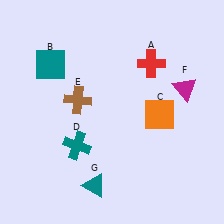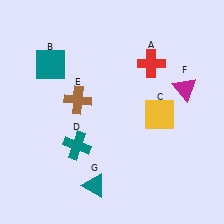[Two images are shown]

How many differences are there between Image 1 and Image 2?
There is 1 difference between the two images.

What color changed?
The square (C) changed from orange in Image 1 to yellow in Image 2.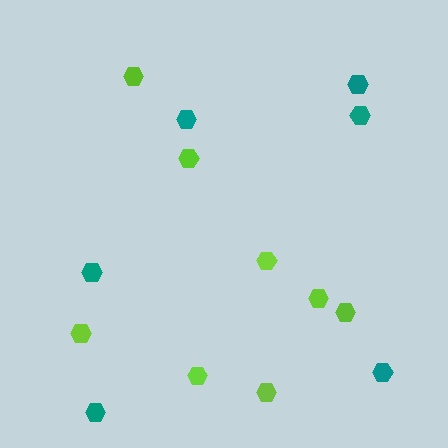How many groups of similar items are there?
There are 2 groups: one group of teal hexagons (6) and one group of lime hexagons (8).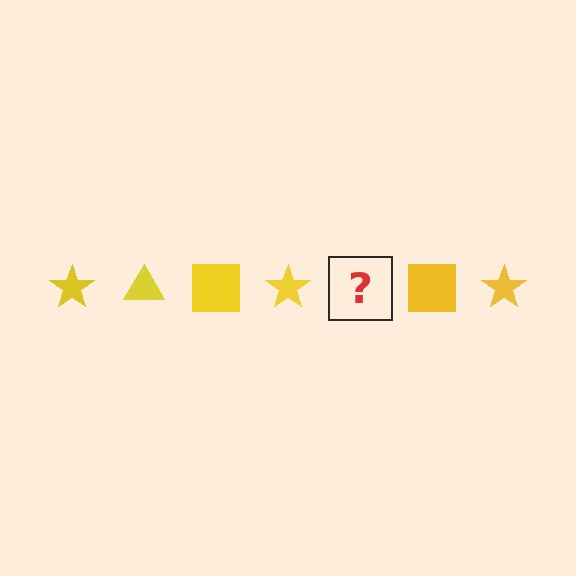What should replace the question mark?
The question mark should be replaced with a yellow triangle.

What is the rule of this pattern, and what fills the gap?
The rule is that the pattern cycles through star, triangle, square shapes in yellow. The gap should be filled with a yellow triangle.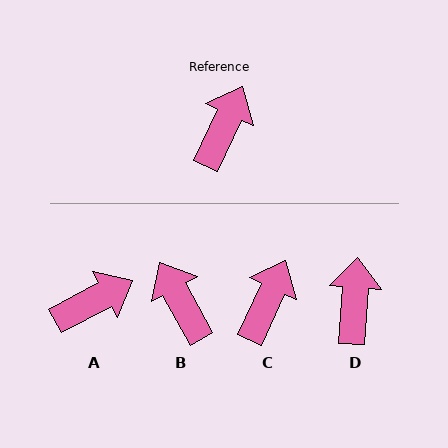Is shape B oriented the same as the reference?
No, it is off by about 53 degrees.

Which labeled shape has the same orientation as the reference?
C.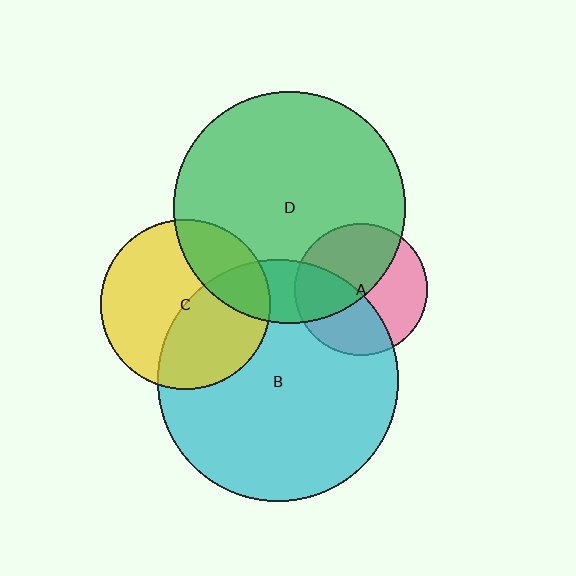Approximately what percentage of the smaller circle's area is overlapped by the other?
Approximately 50%.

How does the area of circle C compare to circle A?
Approximately 1.6 times.